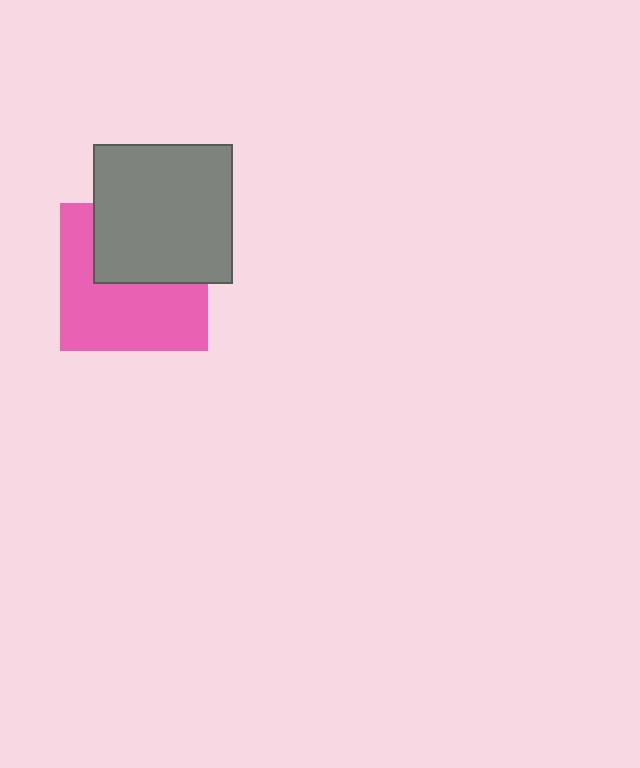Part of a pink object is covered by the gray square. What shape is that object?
It is a square.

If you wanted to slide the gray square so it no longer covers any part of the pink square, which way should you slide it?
Slide it up — that is the most direct way to separate the two shapes.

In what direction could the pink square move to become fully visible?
The pink square could move down. That would shift it out from behind the gray square entirely.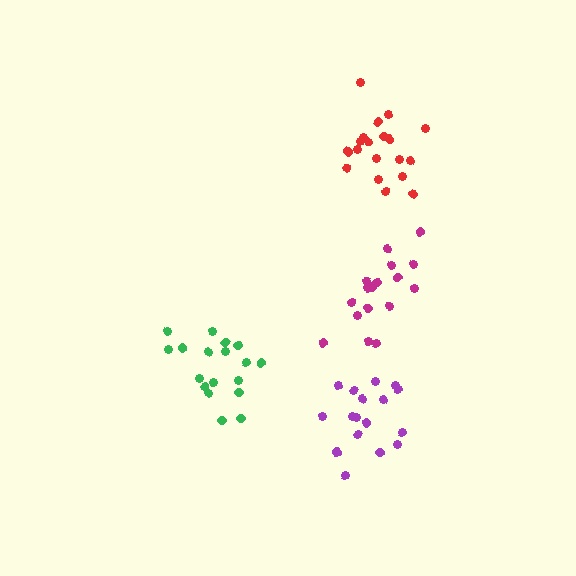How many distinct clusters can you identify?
There are 4 distinct clusters.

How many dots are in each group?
Group 1: 19 dots, Group 2: 17 dots, Group 3: 17 dots, Group 4: 18 dots (71 total).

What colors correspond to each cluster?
The clusters are colored: red, purple, magenta, green.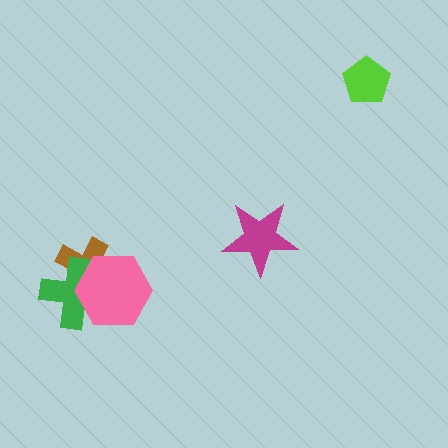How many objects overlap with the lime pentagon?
0 objects overlap with the lime pentagon.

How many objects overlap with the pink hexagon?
2 objects overlap with the pink hexagon.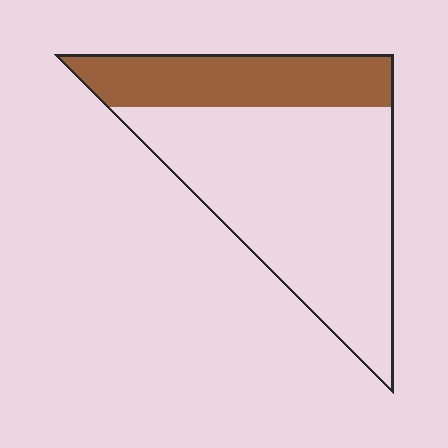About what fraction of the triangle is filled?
About one quarter (1/4).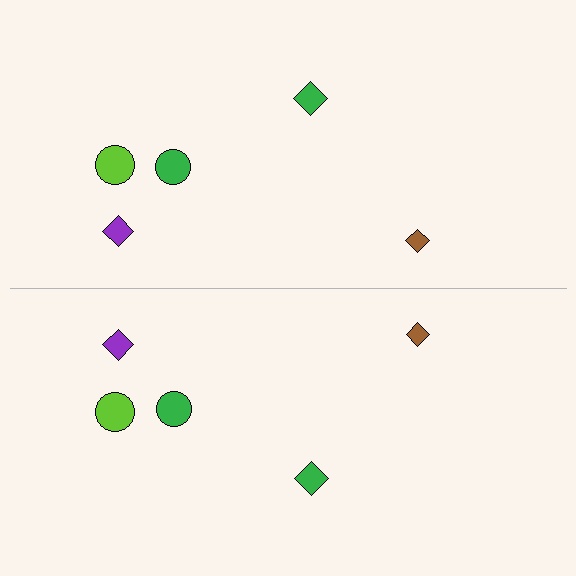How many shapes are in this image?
There are 10 shapes in this image.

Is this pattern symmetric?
Yes, this pattern has bilateral (reflection) symmetry.